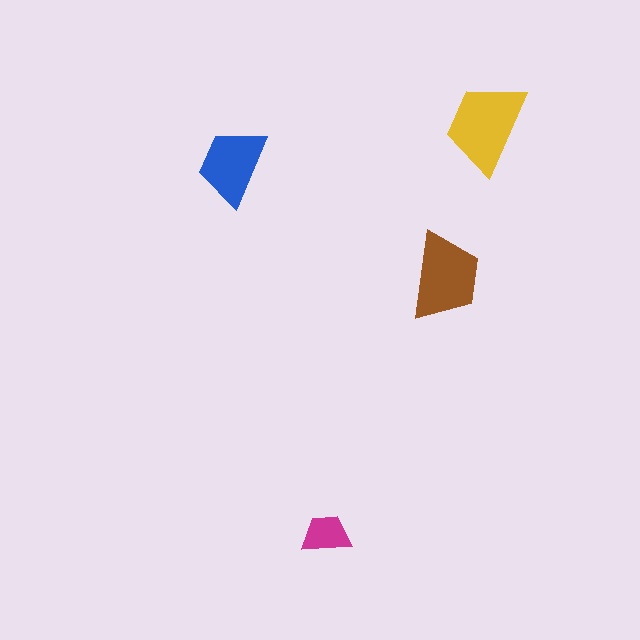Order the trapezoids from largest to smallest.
the yellow one, the brown one, the blue one, the magenta one.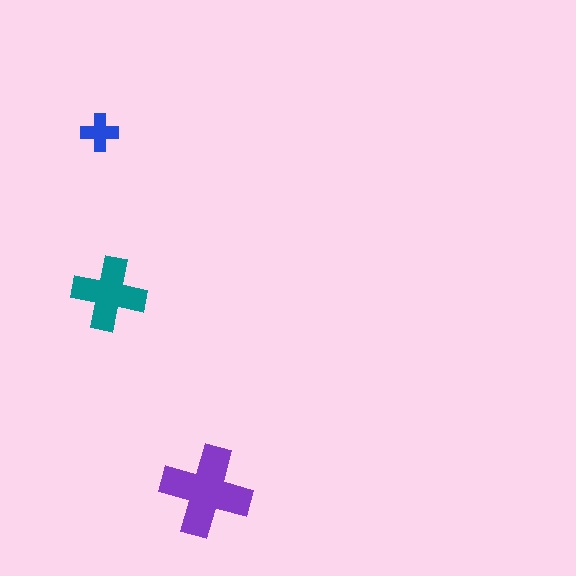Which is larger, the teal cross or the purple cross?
The purple one.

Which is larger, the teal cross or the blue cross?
The teal one.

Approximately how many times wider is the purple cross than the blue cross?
About 2.5 times wider.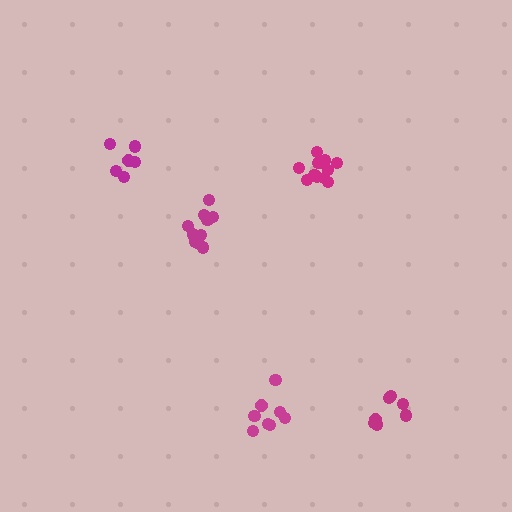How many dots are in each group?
Group 1: 12 dots, Group 2: 6 dots, Group 3: 8 dots, Group 4: 7 dots, Group 5: 10 dots (43 total).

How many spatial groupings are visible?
There are 5 spatial groupings.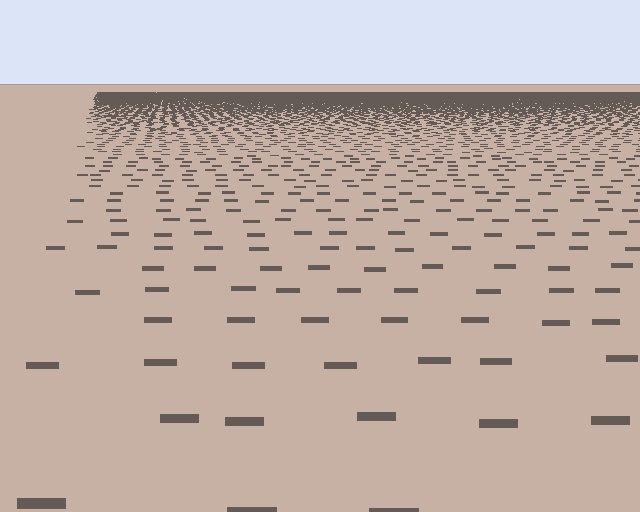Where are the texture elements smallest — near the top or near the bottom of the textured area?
Near the top.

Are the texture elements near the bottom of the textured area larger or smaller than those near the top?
Larger. Near the bottom, elements are closer to the viewer and appear at a bigger on-screen size.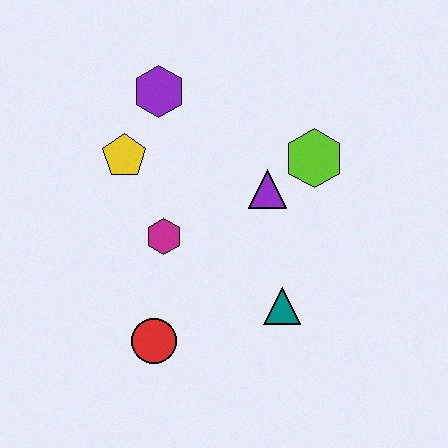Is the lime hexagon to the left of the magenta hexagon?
No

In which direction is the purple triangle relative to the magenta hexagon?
The purple triangle is to the right of the magenta hexagon.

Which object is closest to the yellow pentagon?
The purple hexagon is closest to the yellow pentagon.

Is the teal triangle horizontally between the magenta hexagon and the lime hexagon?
Yes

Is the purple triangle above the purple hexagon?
No